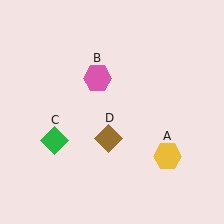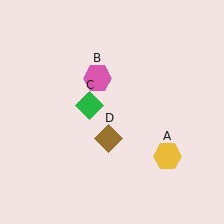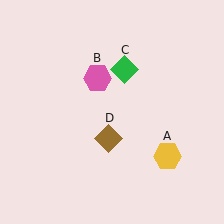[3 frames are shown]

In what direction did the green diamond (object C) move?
The green diamond (object C) moved up and to the right.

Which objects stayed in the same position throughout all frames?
Yellow hexagon (object A) and pink hexagon (object B) and brown diamond (object D) remained stationary.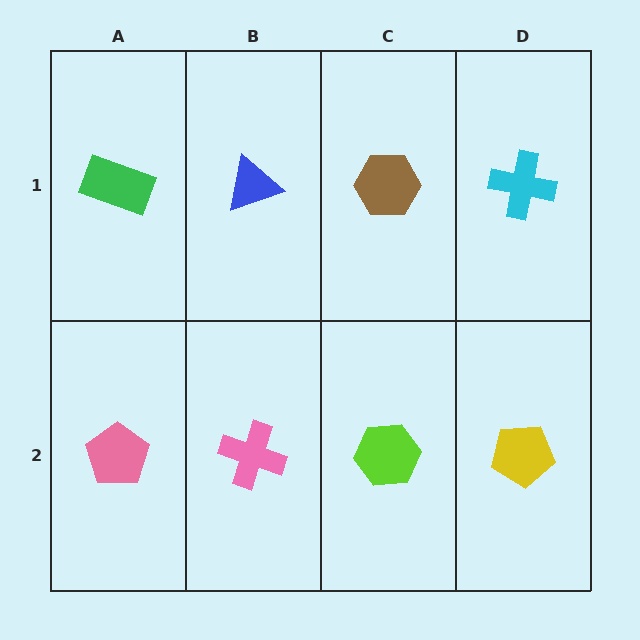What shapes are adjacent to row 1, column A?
A pink pentagon (row 2, column A), a blue triangle (row 1, column B).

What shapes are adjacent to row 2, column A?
A green rectangle (row 1, column A), a pink cross (row 2, column B).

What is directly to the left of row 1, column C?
A blue triangle.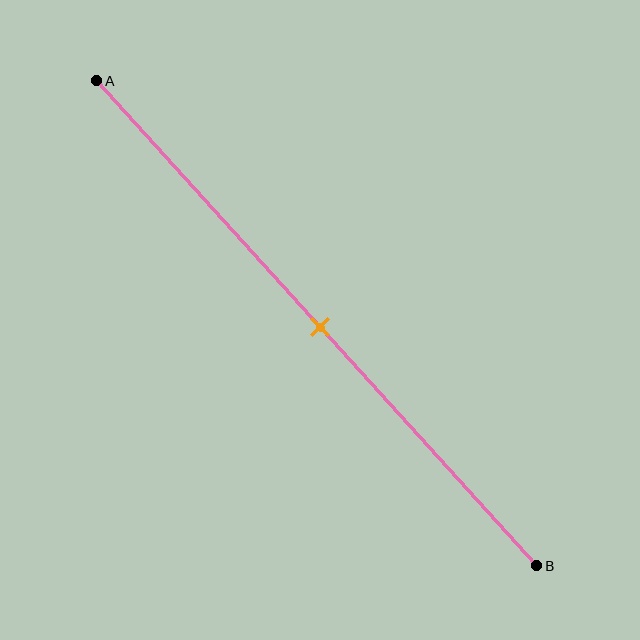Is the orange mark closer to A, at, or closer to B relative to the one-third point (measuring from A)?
The orange mark is closer to point B than the one-third point of segment AB.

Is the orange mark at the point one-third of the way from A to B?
No, the mark is at about 50% from A, not at the 33% one-third point.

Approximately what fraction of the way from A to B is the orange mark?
The orange mark is approximately 50% of the way from A to B.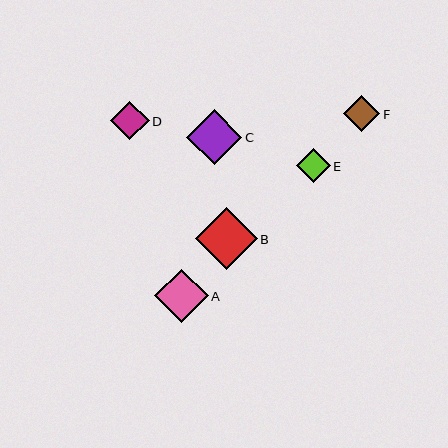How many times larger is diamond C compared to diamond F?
Diamond C is approximately 1.5 times the size of diamond F.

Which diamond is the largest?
Diamond B is the largest with a size of approximately 62 pixels.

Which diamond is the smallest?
Diamond E is the smallest with a size of approximately 34 pixels.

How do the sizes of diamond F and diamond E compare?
Diamond F and diamond E are approximately the same size.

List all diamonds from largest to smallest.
From largest to smallest: B, C, A, D, F, E.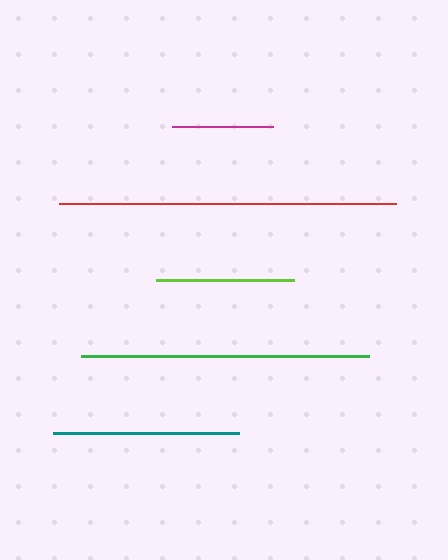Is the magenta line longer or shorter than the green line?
The green line is longer than the magenta line.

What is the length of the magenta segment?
The magenta segment is approximately 101 pixels long.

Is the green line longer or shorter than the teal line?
The green line is longer than the teal line.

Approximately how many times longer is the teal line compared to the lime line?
The teal line is approximately 1.4 times the length of the lime line.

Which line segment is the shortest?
The magenta line is the shortest at approximately 101 pixels.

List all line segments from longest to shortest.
From longest to shortest: red, green, teal, lime, magenta.